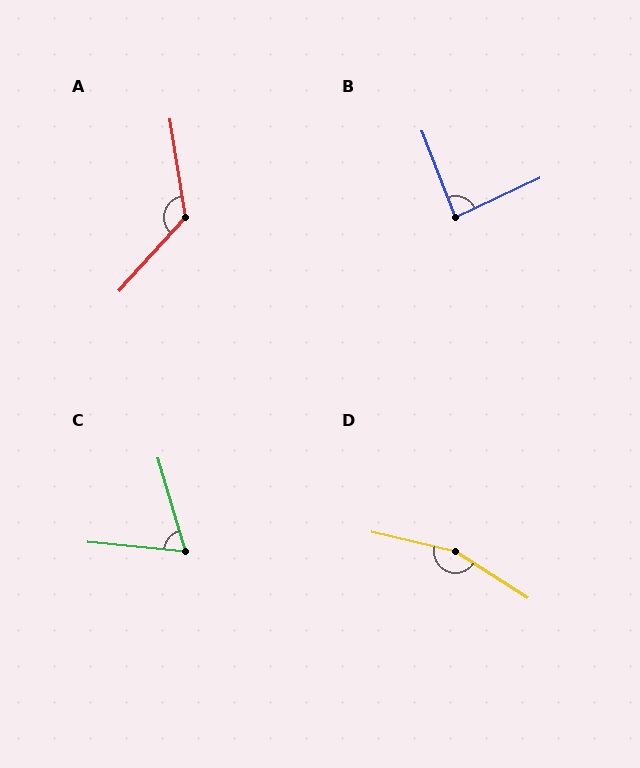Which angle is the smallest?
C, at approximately 68 degrees.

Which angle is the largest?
D, at approximately 161 degrees.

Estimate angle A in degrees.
Approximately 129 degrees.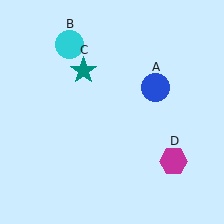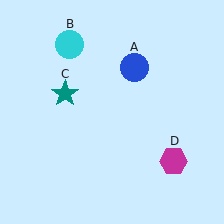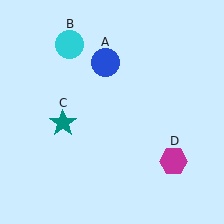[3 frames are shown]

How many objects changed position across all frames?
2 objects changed position: blue circle (object A), teal star (object C).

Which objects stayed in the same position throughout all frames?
Cyan circle (object B) and magenta hexagon (object D) remained stationary.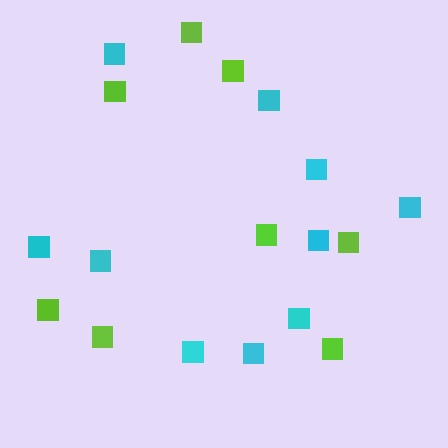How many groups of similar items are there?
There are 2 groups: one group of cyan squares (10) and one group of lime squares (8).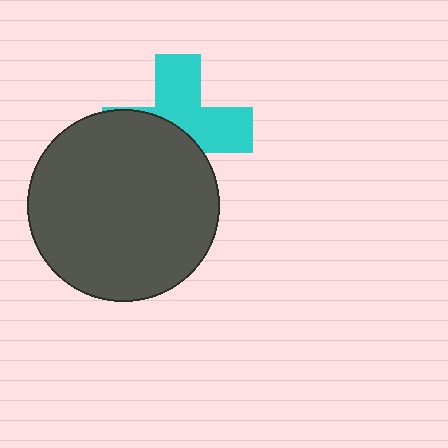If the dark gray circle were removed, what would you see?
You would see the complete cyan cross.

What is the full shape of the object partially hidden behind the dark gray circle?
The partially hidden object is a cyan cross.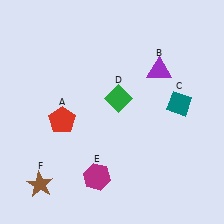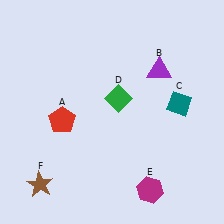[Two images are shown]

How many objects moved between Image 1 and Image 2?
1 object moved between the two images.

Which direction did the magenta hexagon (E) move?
The magenta hexagon (E) moved right.